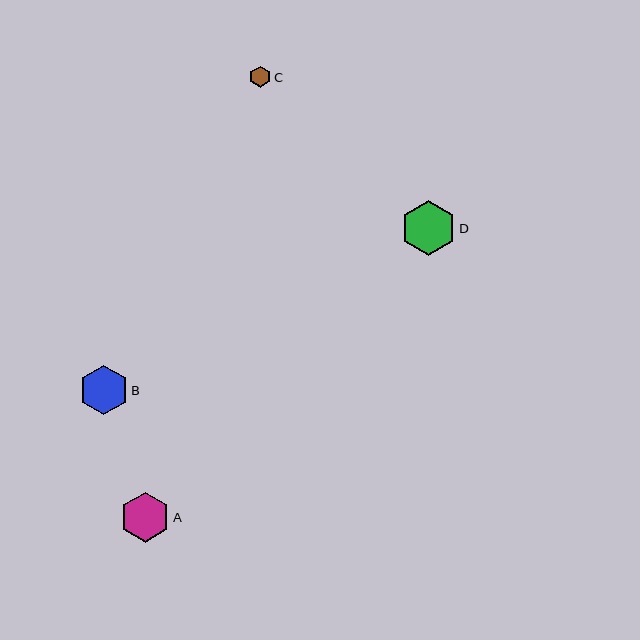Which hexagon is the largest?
Hexagon D is the largest with a size of approximately 55 pixels.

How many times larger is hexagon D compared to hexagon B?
Hexagon D is approximately 1.1 times the size of hexagon B.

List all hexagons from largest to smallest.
From largest to smallest: D, A, B, C.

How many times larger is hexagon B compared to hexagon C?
Hexagon B is approximately 2.3 times the size of hexagon C.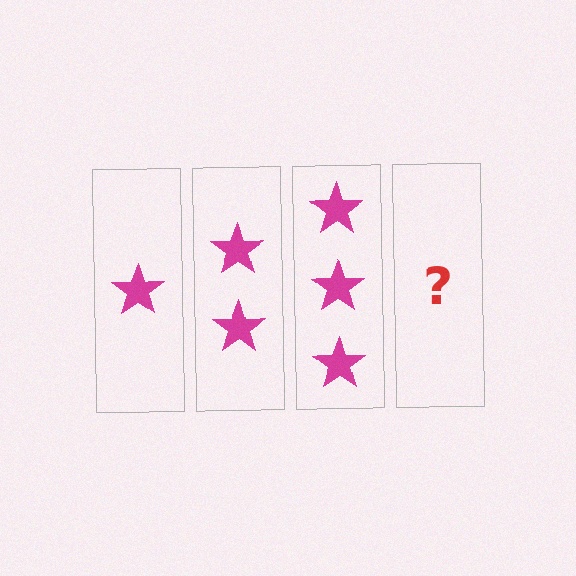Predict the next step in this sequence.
The next step is 4 stars.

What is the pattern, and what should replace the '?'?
The pattern is that each step adds one more star. The '?' should be 4 stars.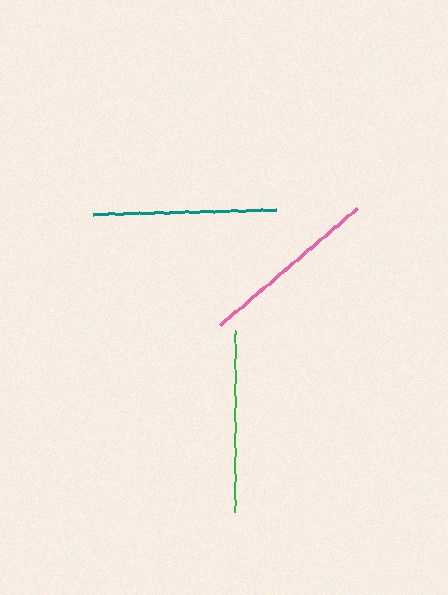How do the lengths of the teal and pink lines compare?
The teal and pink lines are approximately the same length.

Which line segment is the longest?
The teal line is the longest at approximately 182 pixels.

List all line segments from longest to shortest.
From longest to shortest: teal, green, pink.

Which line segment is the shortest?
The pink line is the shortest at approximately 180 pixels.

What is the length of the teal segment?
The teal segment is approximately 182 pixels long.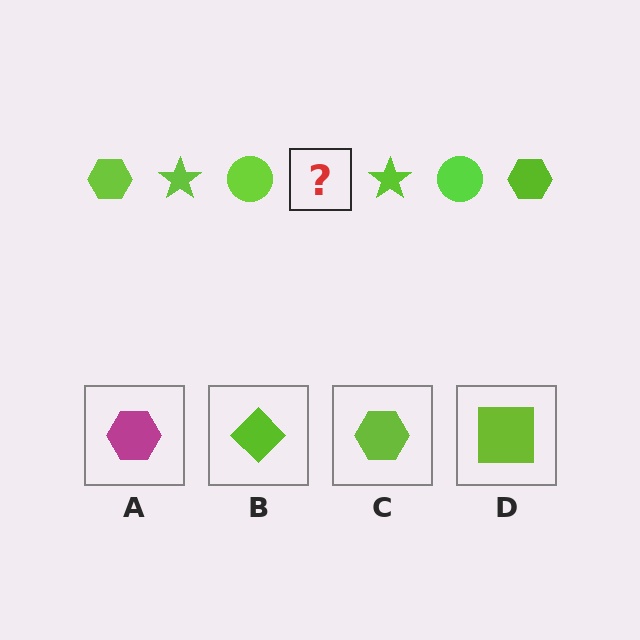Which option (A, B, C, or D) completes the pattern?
C.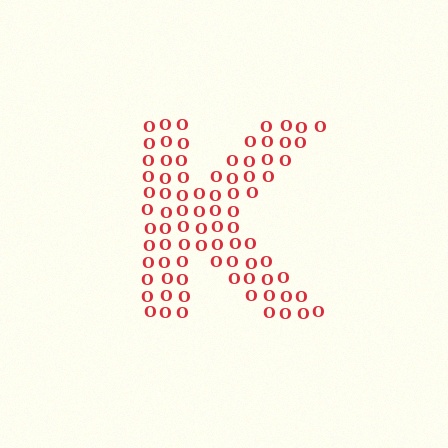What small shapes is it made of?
It is made of small letter O's.